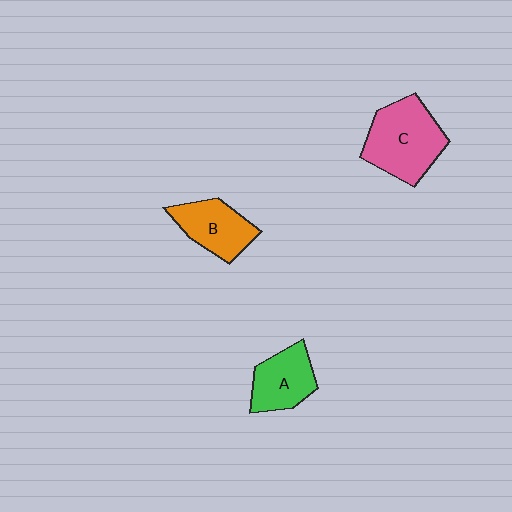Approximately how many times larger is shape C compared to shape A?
Approximately 1.5 times.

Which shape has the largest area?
Shape C (pink).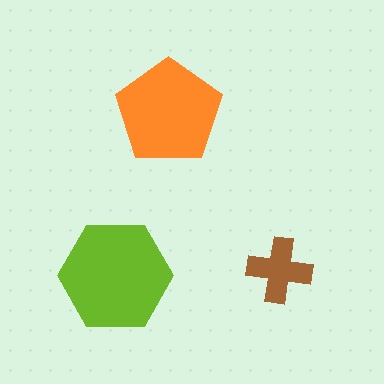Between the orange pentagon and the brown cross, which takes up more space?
The orange pentagon.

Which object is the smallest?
The brown cross.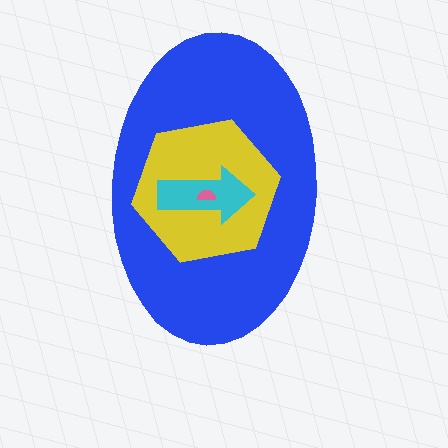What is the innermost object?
The pink semicircle.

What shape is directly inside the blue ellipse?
The yellow hexagon.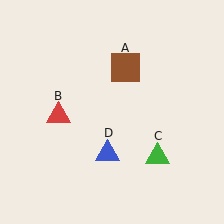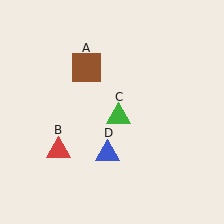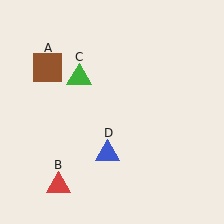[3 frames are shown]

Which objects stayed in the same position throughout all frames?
Blue triangle (object D) remained stationary.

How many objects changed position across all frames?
3 objects changed position: brown square (object A), red triangle (object B), green triangle (object C).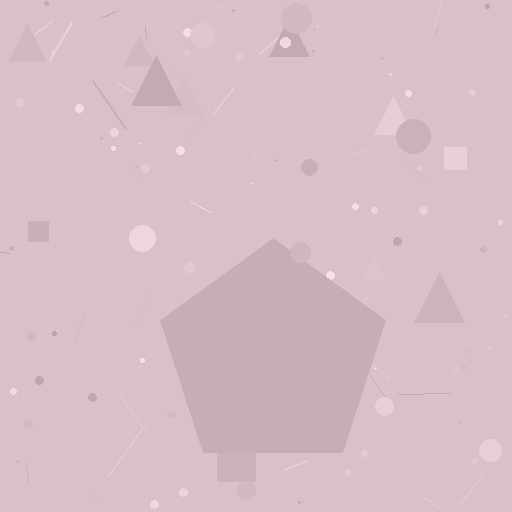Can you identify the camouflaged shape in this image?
The camouflaged shape is a pentagon.